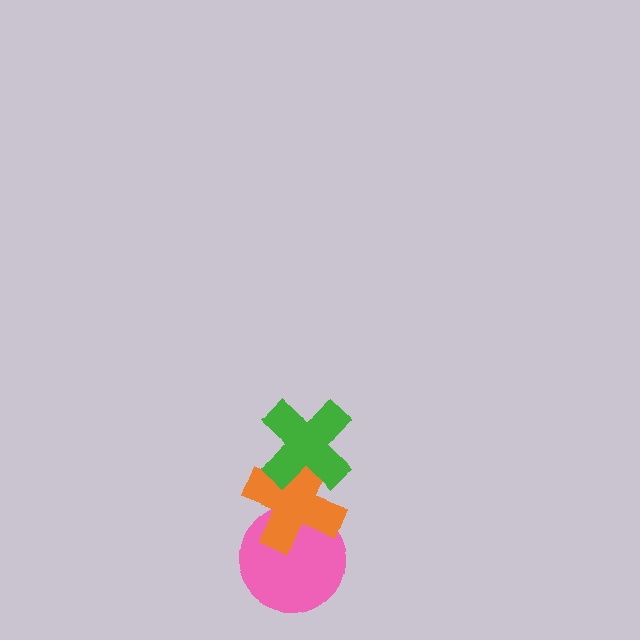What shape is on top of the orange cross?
The green cross is on top of the orange cross.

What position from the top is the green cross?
The green cross is 1st from the top.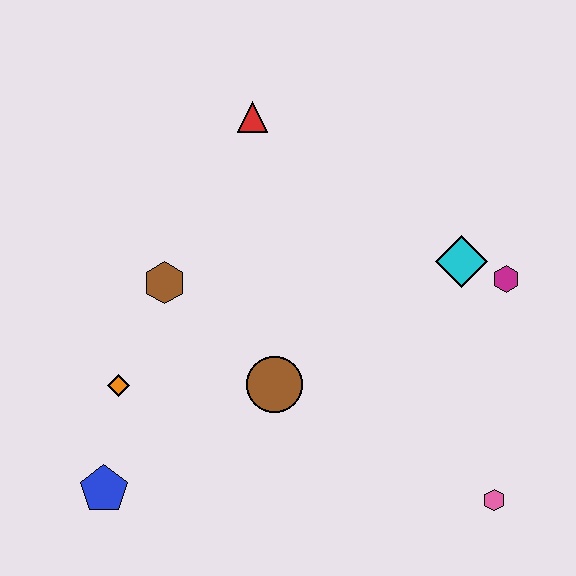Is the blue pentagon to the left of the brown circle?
Yes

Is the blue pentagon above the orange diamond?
No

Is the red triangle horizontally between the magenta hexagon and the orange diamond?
Yes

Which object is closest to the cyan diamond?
The magenta hexagon is closest to the cyan diamond.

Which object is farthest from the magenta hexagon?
The blue pentagon is farthest from the magenta hexagon.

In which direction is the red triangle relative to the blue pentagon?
The red triangle is above the blue pentagon.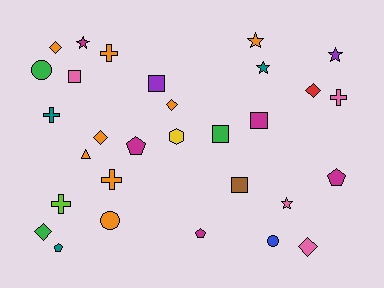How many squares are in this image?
There are 5 squares.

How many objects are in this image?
There are 30 objects.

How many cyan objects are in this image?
There are no cyan objects.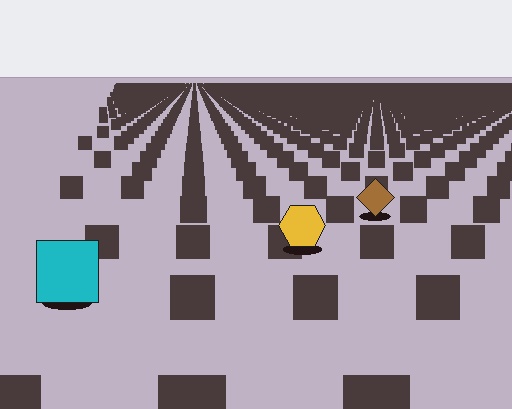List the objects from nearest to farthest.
From nearest to farthest: the cyan square, the yellow hexagon, the brown diamond.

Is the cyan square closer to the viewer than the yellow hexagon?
Yes. The cyan square is closer — you can tell from the texture gradient: the ground texture is coarser near it.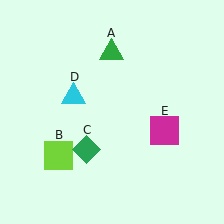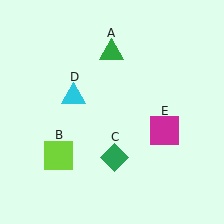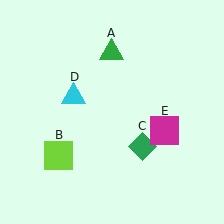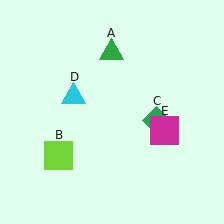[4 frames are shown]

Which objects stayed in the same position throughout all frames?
Green triangle (object A) and lime square (object B) and cyan triangle (object D) and magenta square (object E) remained stationary.